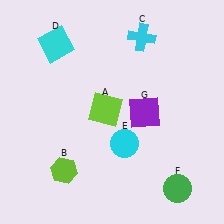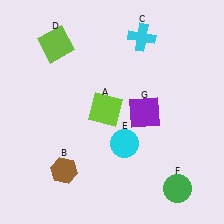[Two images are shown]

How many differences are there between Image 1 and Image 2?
There are 2 differences between the two images.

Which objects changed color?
B changed from lime to brown. D changed from cyan to lime.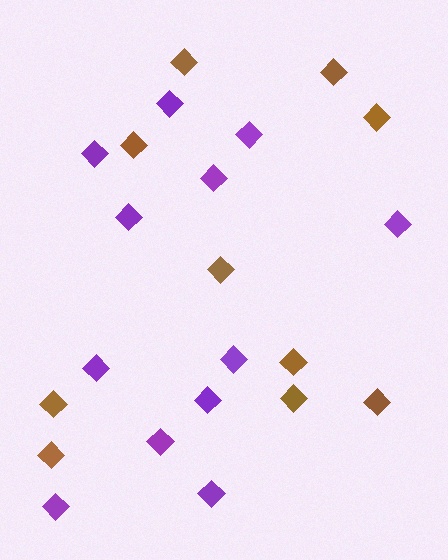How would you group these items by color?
There are 2 groups: one group of purple diamonds (12) and one group of brown diamonds (10).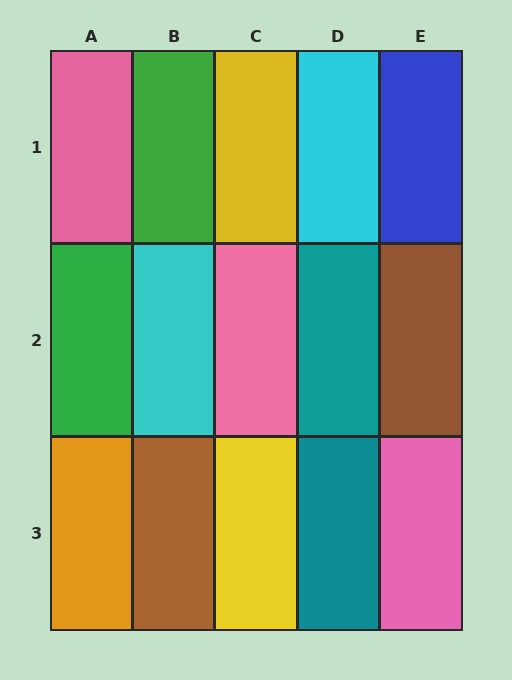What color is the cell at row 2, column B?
Cyan.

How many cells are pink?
3 cells are pink.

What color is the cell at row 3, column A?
Orange.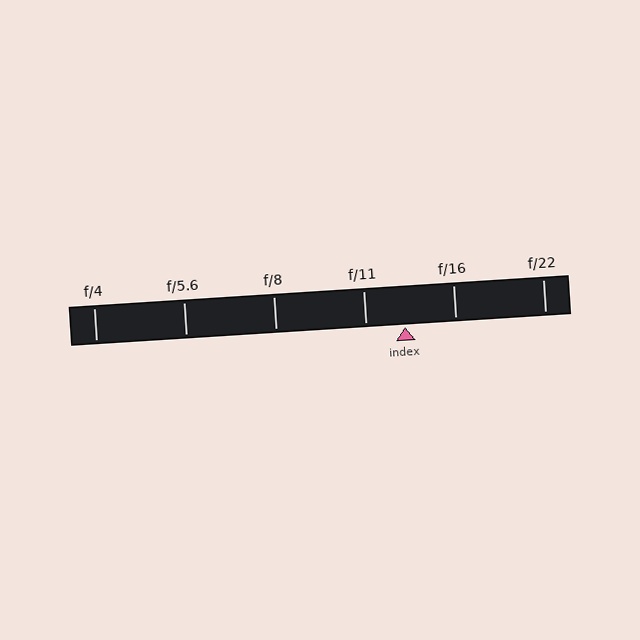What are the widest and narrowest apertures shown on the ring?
The widest aperture shown is f/4 and the narrowest is f/22.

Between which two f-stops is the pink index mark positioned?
The index mark is between f/11 and f/16.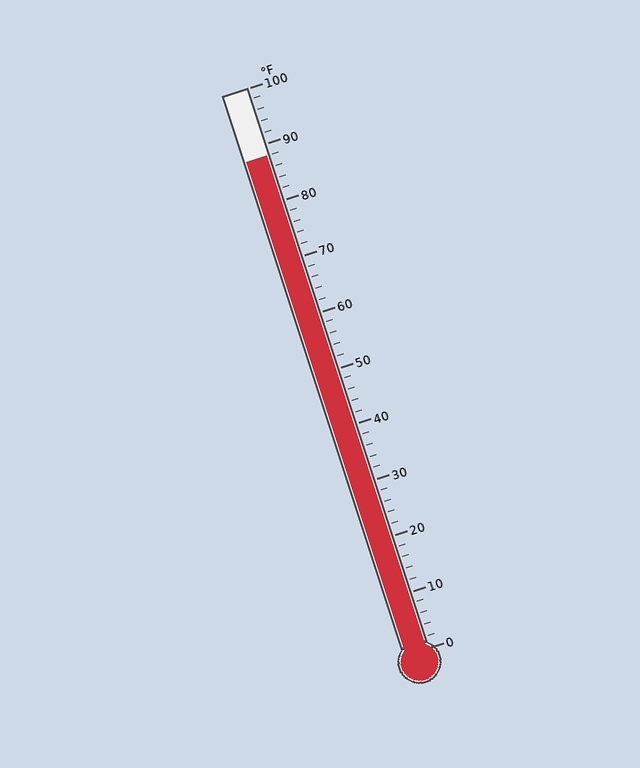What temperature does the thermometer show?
The thermometer shows approximately 88°F.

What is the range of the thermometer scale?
The thermometer scale ranges from 0°F to 100°F.